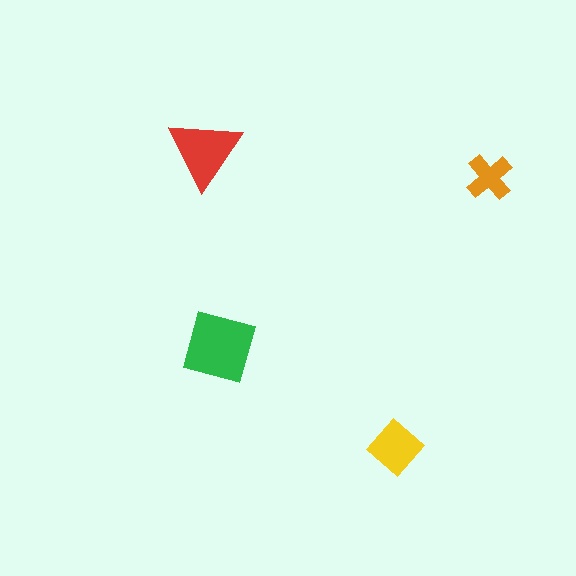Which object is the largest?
The green diamond.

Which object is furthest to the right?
The orange cross is rightmost.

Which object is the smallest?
The orange cross.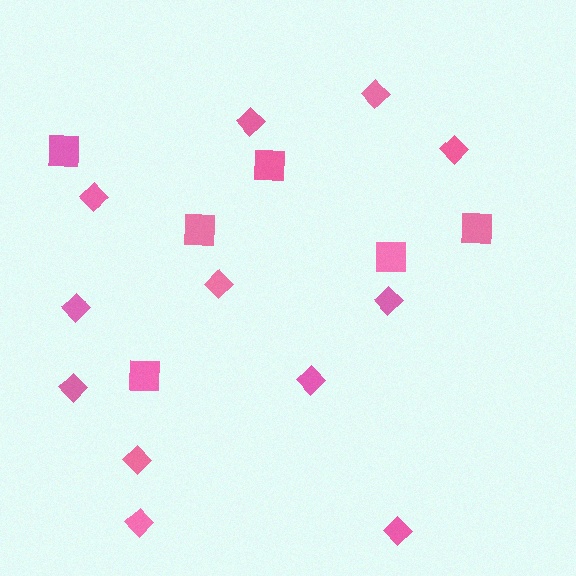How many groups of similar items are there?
There are 2 groups: one group of diamonds (12) and one group of squares (6).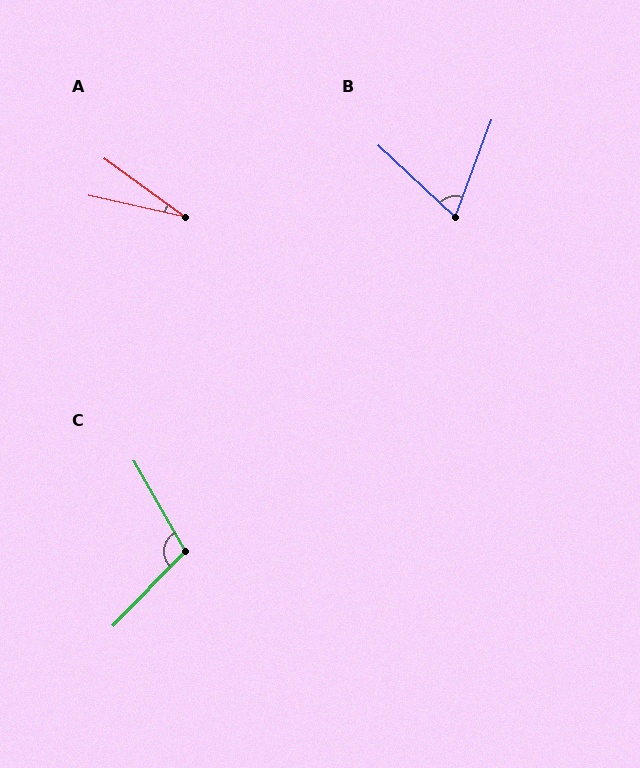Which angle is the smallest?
A, at approximately 23 degrees.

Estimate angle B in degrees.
Approximately 68 degrees.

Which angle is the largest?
C, at approximately 106 degrees.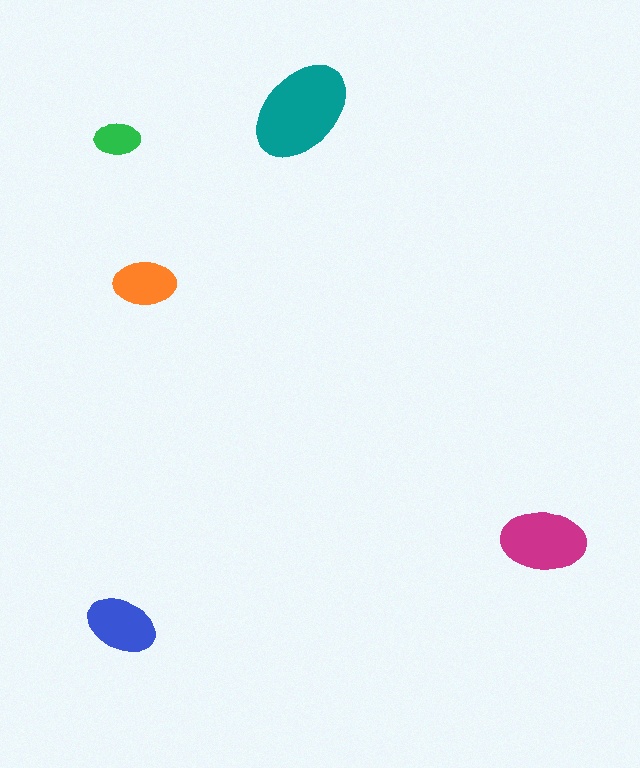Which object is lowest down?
The blue ellipse is bottommost.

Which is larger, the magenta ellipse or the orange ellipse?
The magenta one.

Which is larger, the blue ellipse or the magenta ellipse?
The magenta one.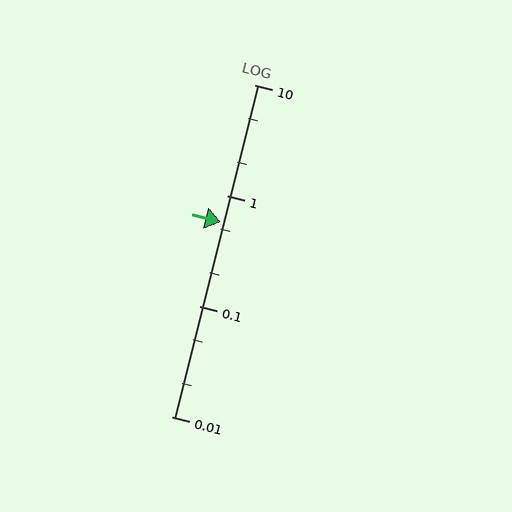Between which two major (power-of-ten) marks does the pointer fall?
The pointer is between 0.1 and 1.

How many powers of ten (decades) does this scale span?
The scale spans 3 decades, from 0.01 to 10.